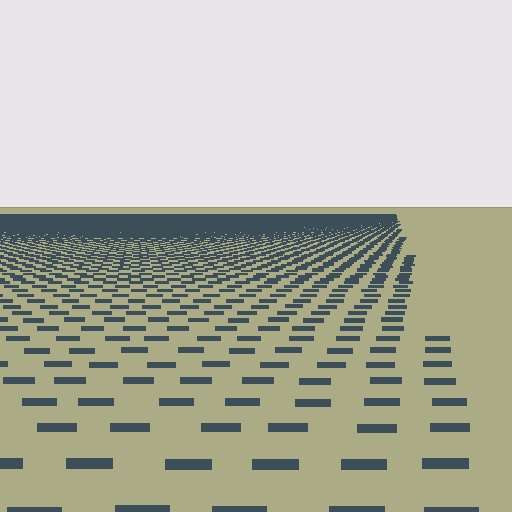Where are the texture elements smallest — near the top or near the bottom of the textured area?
Near the top.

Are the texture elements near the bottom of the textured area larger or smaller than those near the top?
Larger. Near the bottom, elements are closer to the viewer and appear at a bigger on-screen size.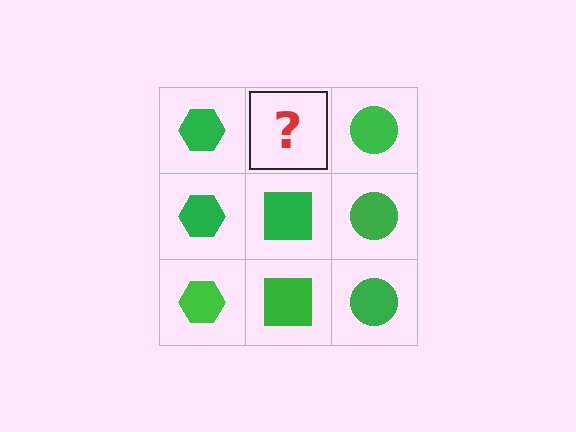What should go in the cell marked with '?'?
The missing cell should contain a green square.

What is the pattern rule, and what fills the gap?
The rule is that each column has a consistent shape. The gap should be filled with a green square.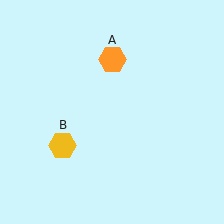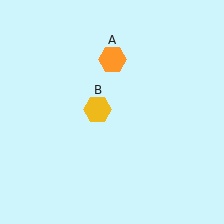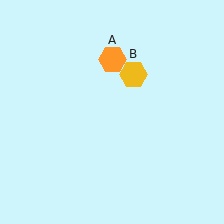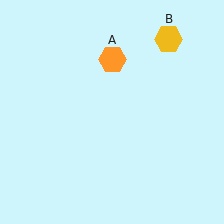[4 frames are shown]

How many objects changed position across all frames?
1 object changed position: yellow hexagon (object B).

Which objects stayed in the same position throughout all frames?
Orange hexagon (object A) remained stationary.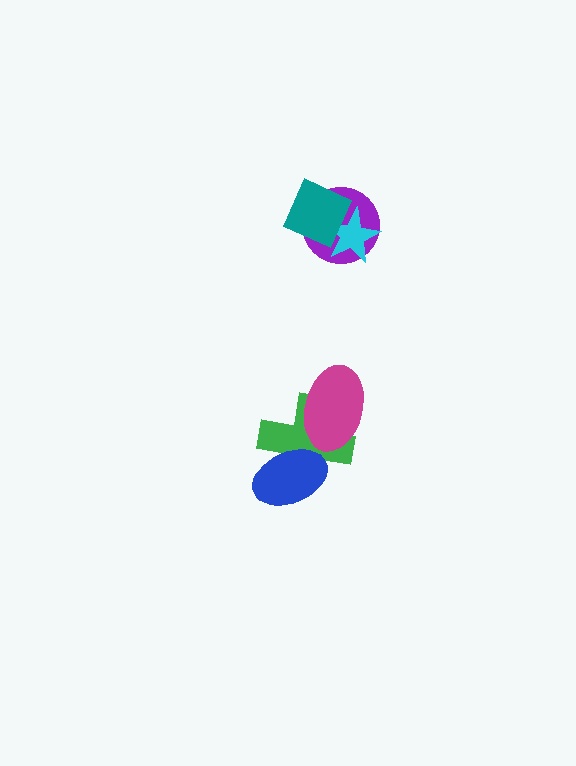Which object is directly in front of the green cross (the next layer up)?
The magenta ellipse is directly in front of the green cross.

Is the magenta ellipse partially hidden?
No, no other shape covers it.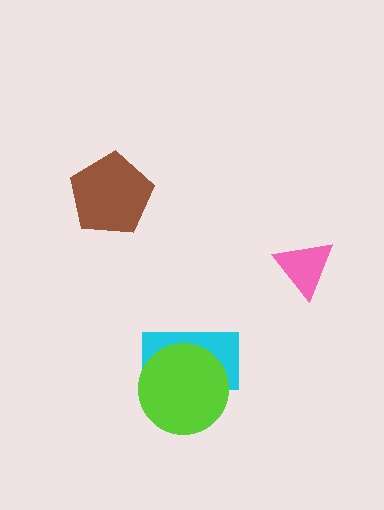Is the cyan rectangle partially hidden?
Yes, it is partially covered by another shape.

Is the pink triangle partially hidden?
No, no other shape covers it.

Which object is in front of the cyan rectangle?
The lime circle is in front of the cyan rectangle.